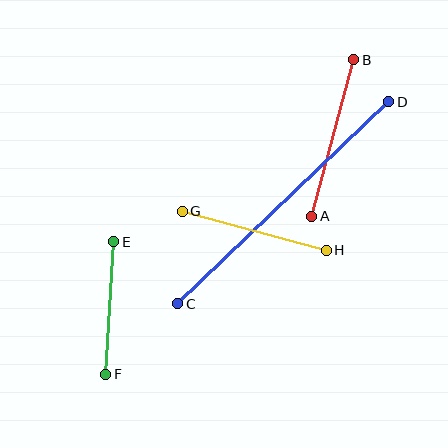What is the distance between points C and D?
The distance is approximately 292 pixels.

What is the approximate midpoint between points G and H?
The midpoint is at approximately (254, 231) pixels.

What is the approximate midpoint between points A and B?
The midpoint is at approximately (333, 138) pixels.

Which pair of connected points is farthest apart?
Points C and D are farthest apart.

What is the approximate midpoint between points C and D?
The midpoint is at approximately (283, 203) pixels.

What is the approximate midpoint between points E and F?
The midpoint is at approximately (110, 308) pixels.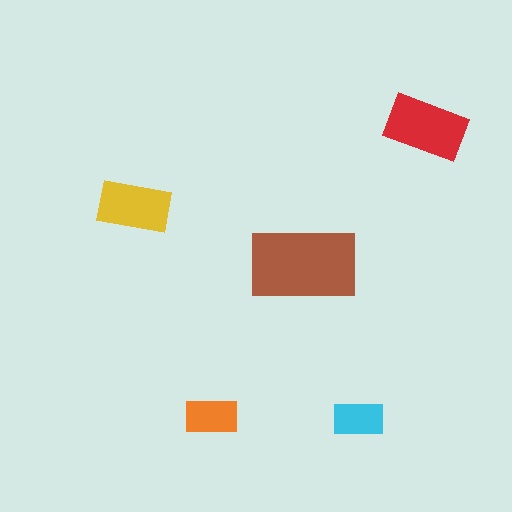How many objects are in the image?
There are 5 objects in the image.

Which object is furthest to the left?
The yellow rectangle is leftmost.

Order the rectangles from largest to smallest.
the brown one, the red one, the yellow one, the orange one, the cyan one.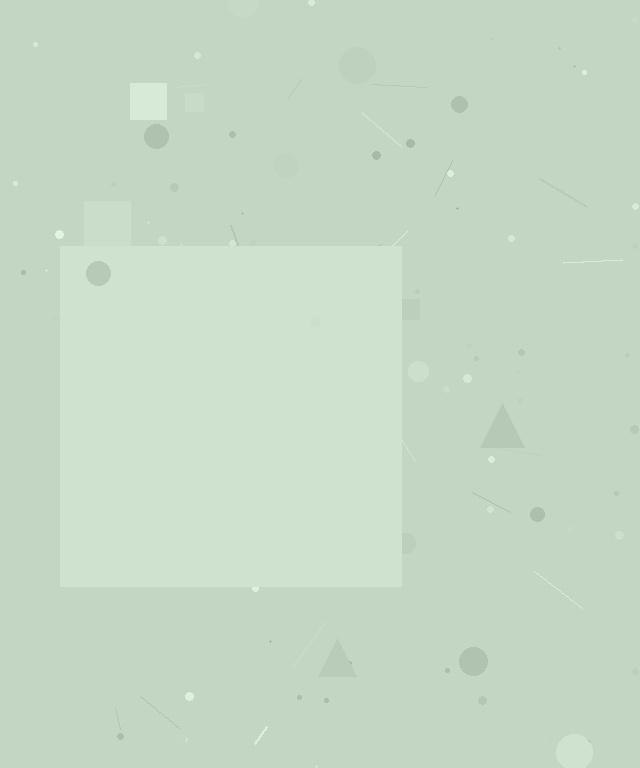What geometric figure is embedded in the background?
A square is embedded in the background.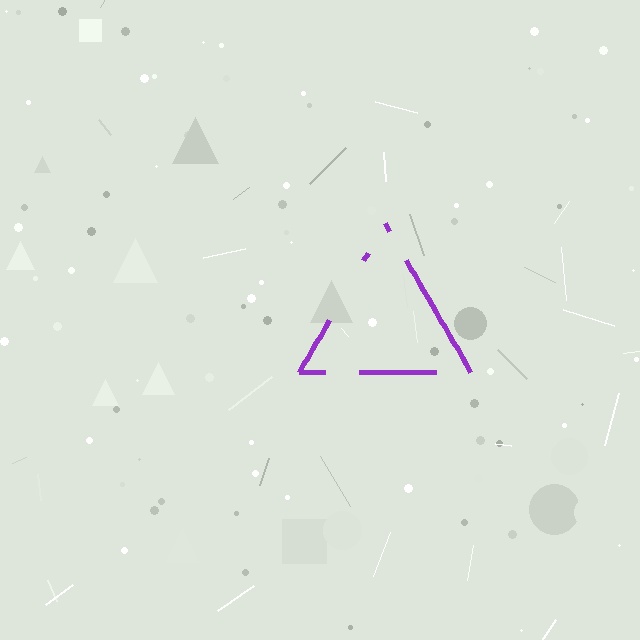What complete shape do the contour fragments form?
The contour fragments form a triangle.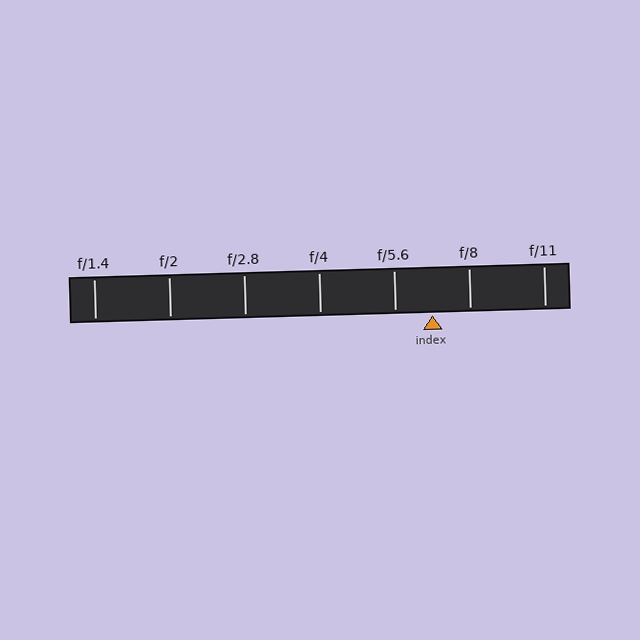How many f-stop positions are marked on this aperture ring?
There are 7 f-stop positions marked.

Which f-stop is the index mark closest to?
The index mark is closest to f/8.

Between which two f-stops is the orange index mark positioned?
The index mark is between f/5.6 and f/8.